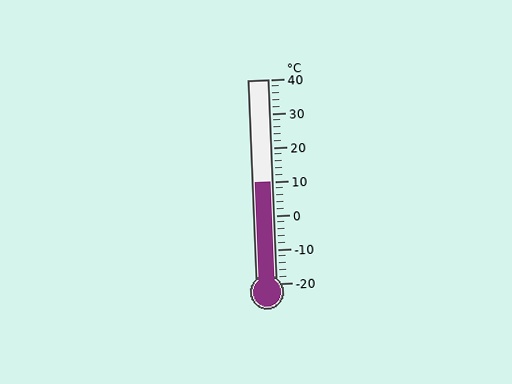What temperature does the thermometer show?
The thermometer shows approximately 10°C.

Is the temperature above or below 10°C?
The temperature is at 10°C.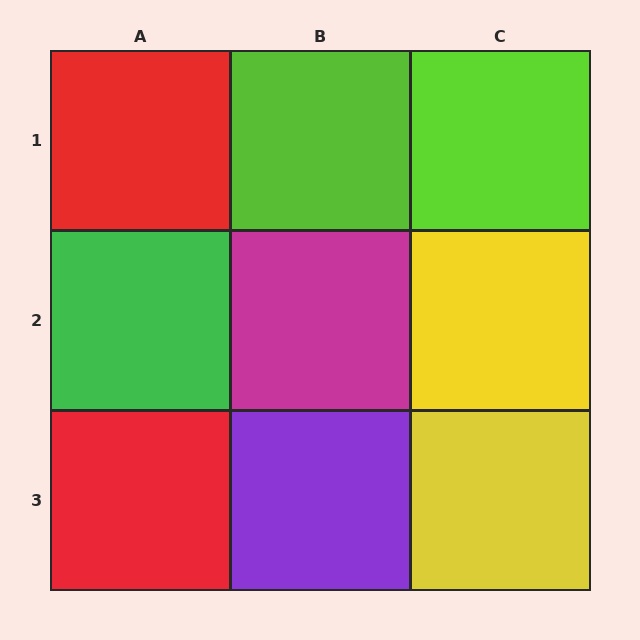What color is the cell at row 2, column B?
Magenta.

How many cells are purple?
1 cell is purple.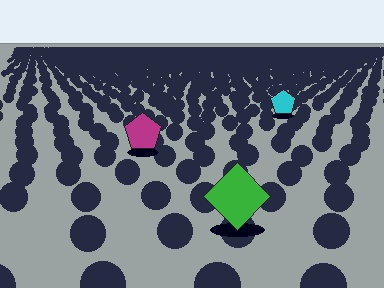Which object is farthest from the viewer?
The cyan pentagon is farthest from the viewer. It appears smaller and the ground texture around it is denser.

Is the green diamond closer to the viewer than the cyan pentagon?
Yes. The green diamond is closer — you can tell from the texture gradient: the ground texture is coarser near it.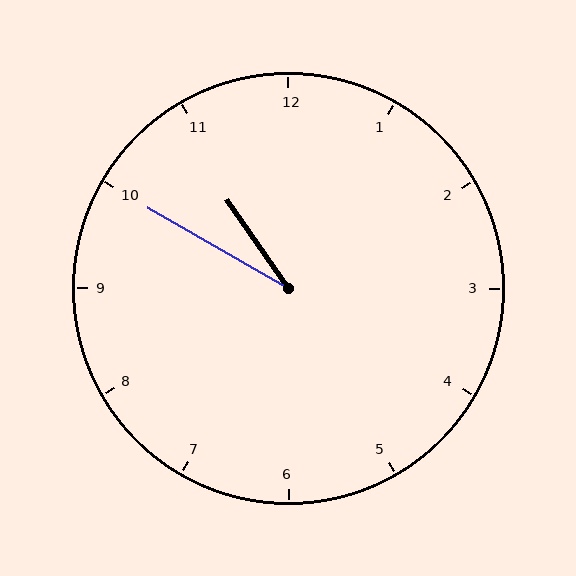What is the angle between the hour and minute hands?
Approximately 25 degrees.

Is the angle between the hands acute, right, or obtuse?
It is acute.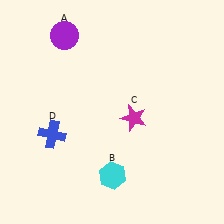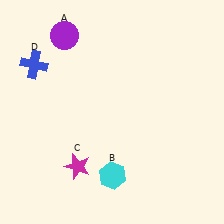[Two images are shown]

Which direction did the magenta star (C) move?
The magenta star (C) moved left.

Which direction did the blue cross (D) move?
The blue cross (D) moved up.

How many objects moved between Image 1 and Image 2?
2 objects moved between the two images.